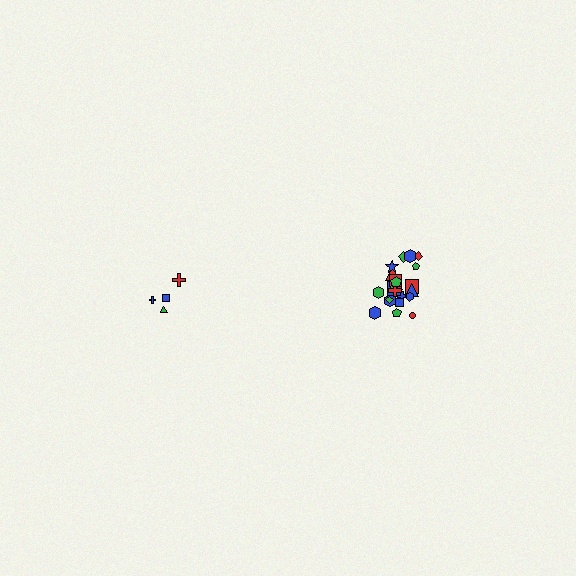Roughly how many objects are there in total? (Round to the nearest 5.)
Roughly 30 objects in total.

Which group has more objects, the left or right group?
The right group.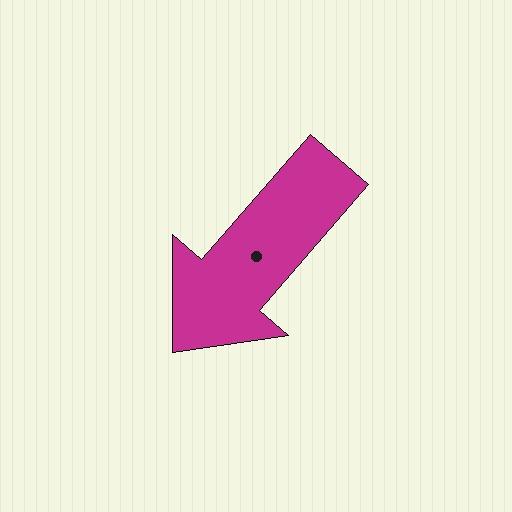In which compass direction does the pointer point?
Southwest.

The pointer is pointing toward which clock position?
Roughly 7 o'clock.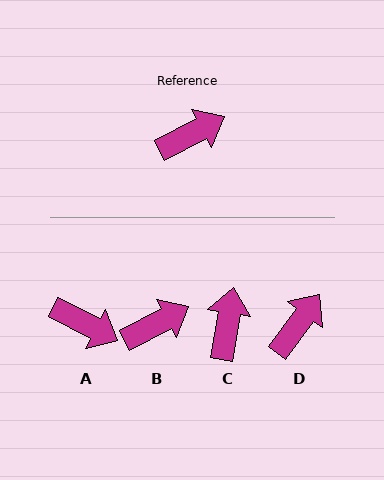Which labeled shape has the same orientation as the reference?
B.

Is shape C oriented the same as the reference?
No, it is off by about 53 degrees.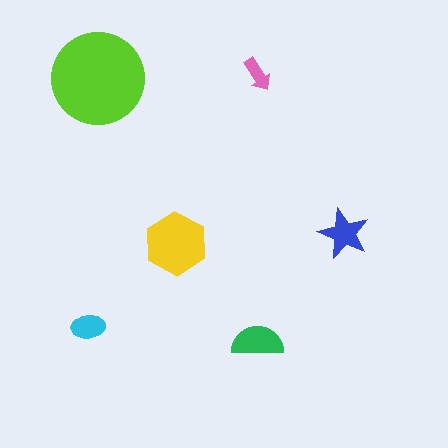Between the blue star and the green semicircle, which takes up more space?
The green semicircle.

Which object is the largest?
The lime circle.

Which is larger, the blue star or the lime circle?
The lime circle.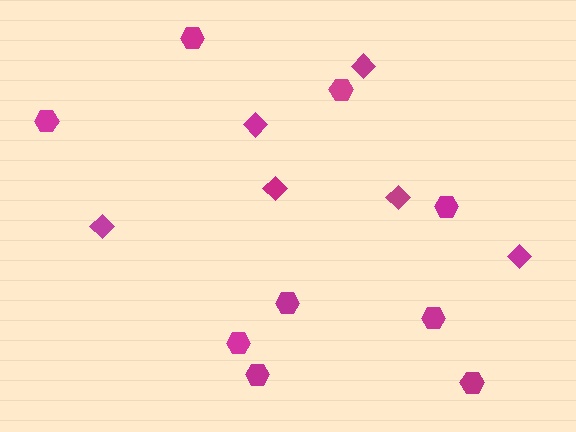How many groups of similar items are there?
There are 2 groups: one group of diamonds (6) and one group of hexagons (9).